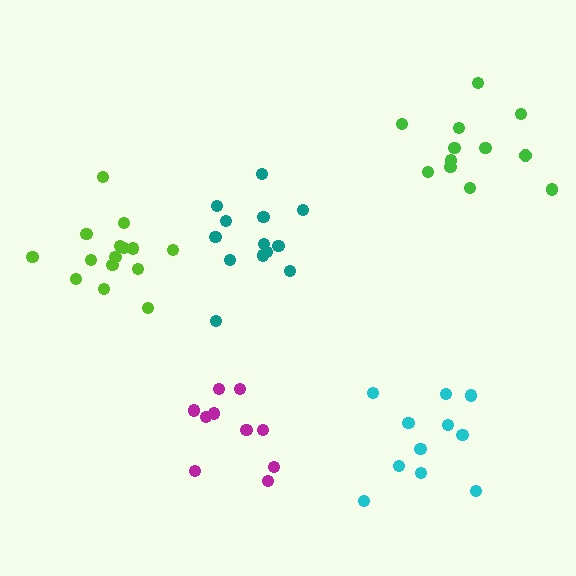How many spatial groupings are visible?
There are 5 spatial groupings.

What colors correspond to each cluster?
The clusters are colored: green, magenta, teal, cyan, lime.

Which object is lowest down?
The cyan cluster is bottommost.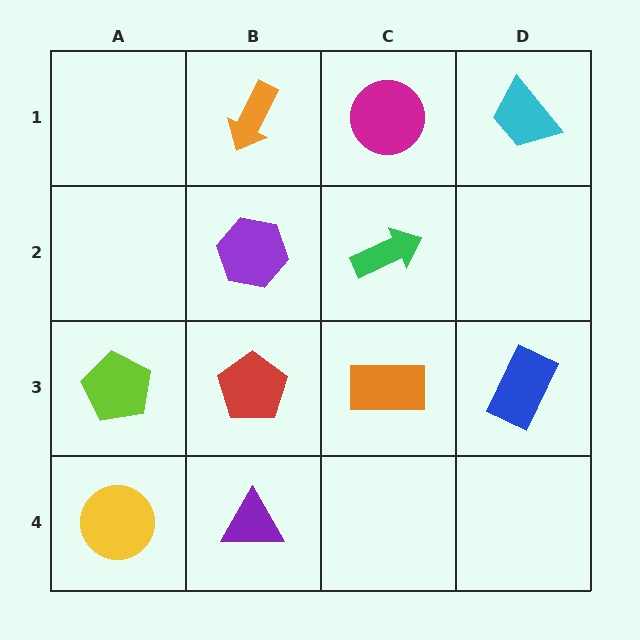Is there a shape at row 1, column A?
No, that cell is empty.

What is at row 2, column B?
A purple hexagon.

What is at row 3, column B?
A red pentagon.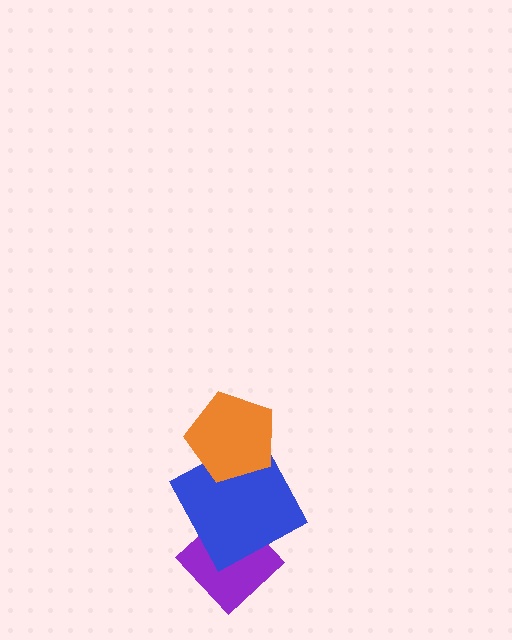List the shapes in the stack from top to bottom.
From top to bottom: the orange pentagon, the blue square, the purple diamond.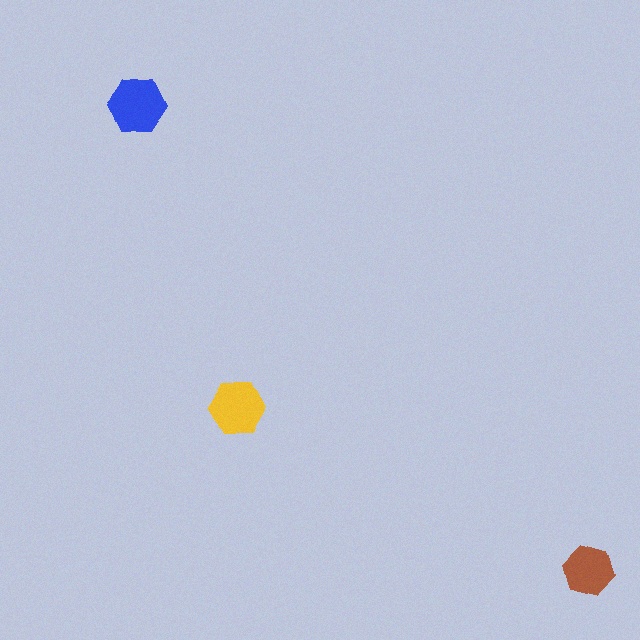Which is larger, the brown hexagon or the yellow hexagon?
The yellow one.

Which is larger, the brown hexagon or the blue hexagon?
The blue one.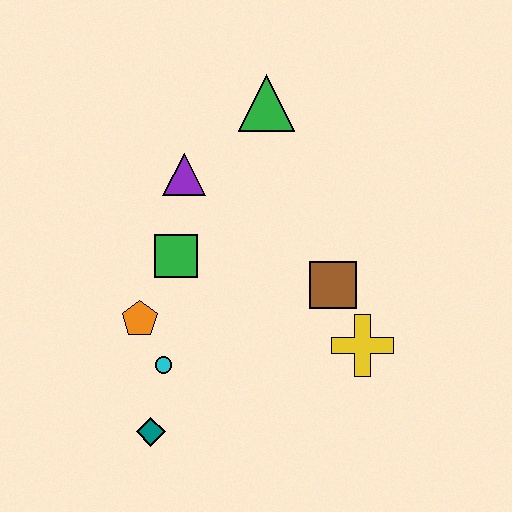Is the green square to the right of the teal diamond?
Yes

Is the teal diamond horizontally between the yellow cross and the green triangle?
No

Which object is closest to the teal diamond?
The cyan circle is closest to the teal diamond.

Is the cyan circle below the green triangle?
Yes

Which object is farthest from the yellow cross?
The green triangle is farthest from the yellow cross.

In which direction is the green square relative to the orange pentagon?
The green square is above the orange pentagon.